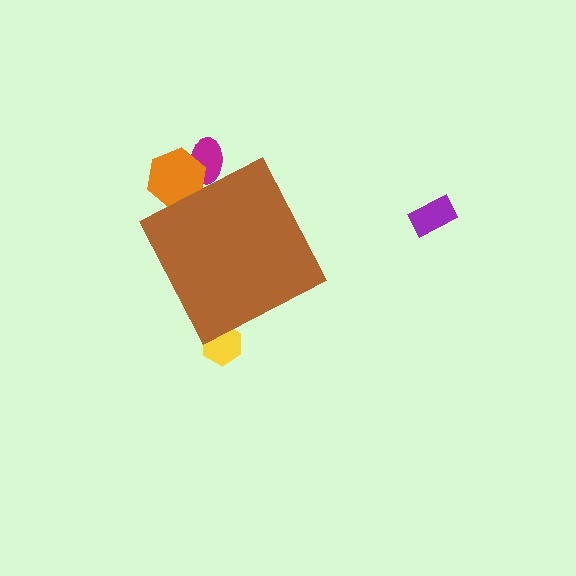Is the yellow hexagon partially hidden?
Yes, the yellow hexagon is partially hidden behind the brown diamond.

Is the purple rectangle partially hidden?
No, the purple rectangle is fully visible.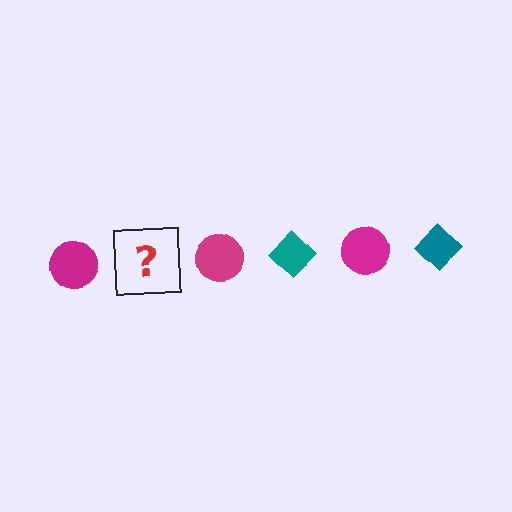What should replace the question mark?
The question mark should be replaced with a teal diamond.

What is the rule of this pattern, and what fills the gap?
The rule is that the pattern alternates between magenta circle and teal diamond. The gap should be filled with a teal diamond.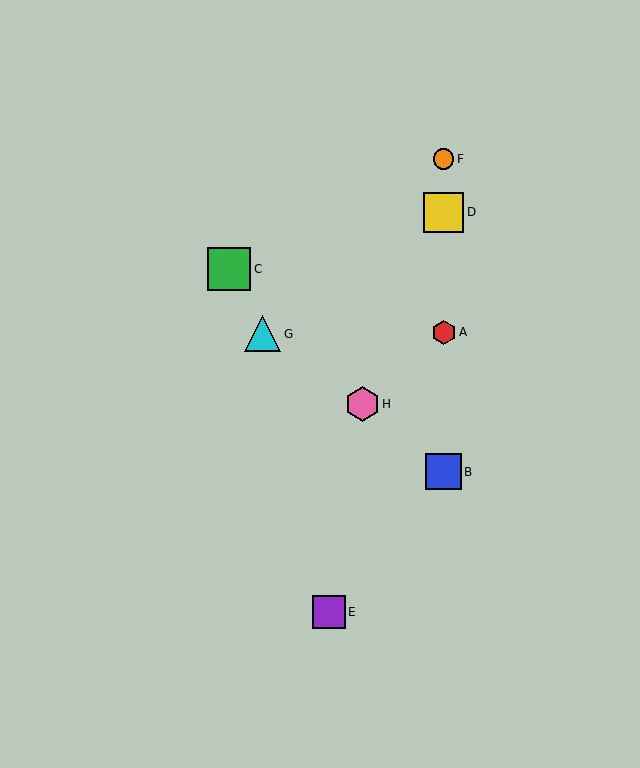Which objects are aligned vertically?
Objects A, B, D, F are aligned vertically.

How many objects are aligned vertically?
4 objects (A, B, D, F) are aligned vertically.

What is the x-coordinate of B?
Object B is at x≈444.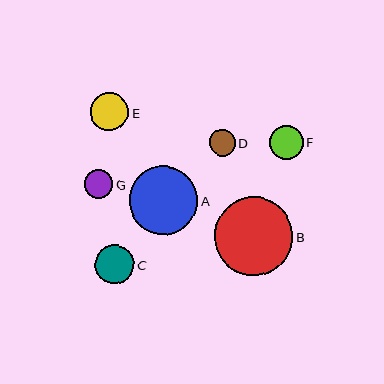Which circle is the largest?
Circle B is the largest with a size of approximately 79 pixels.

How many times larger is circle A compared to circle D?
Circle A is approximately 2.6 times the size of circle D.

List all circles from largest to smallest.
From largest to smallest: B, A, C, E, F, G, D.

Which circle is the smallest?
Circle D is the smallest with a size of approximately 26 pixels.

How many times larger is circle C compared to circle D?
Circle C is approximately 1.5 times the size of circle D.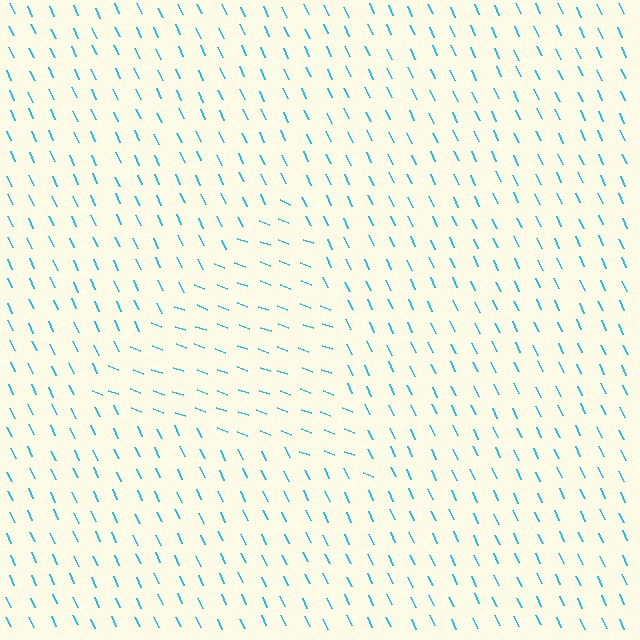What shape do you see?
I see a triangle.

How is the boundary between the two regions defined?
The boundary is defined purely by a change in line orientation (approximately 45 degrees difference). All lines are the same color and thickness.